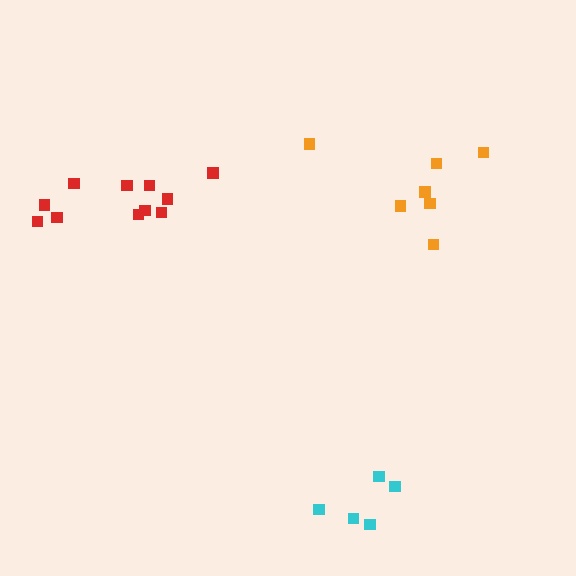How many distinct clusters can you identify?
There are 3 distinct clusters.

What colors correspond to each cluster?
The clusters are colored: orange, cyan, red.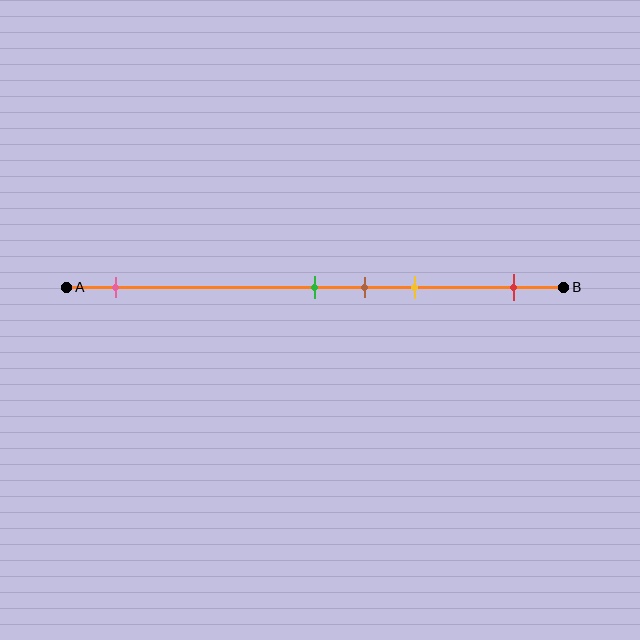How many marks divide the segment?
There are 5 marks dividing the segment.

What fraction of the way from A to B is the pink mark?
The pink mark is approximately 10% (0.1) of the way from A to B.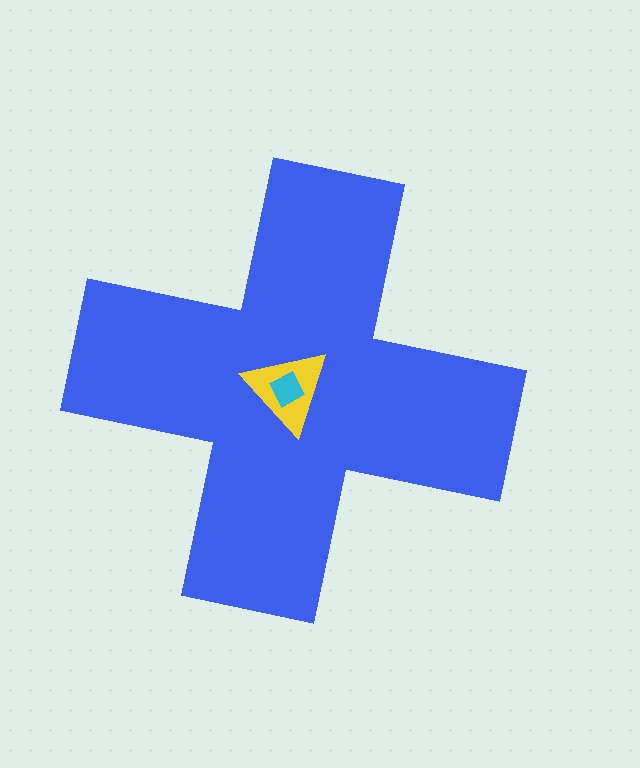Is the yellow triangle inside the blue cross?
Yes.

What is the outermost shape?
The blue cross.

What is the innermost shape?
The cyan square.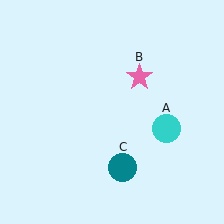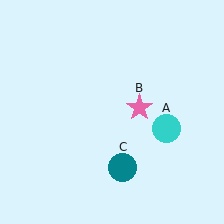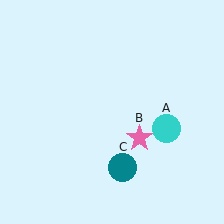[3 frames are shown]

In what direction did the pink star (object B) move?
The pink star (object B) moved down.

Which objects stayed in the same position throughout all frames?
Cyan circle (object A) and teal circle (object C) remained stationary.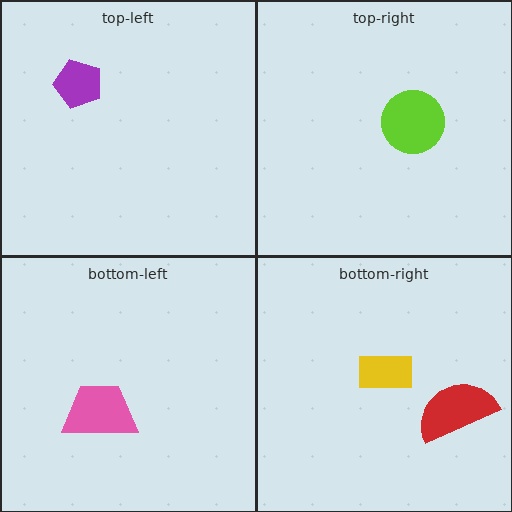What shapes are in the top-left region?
The purple pentagon.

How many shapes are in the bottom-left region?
1.